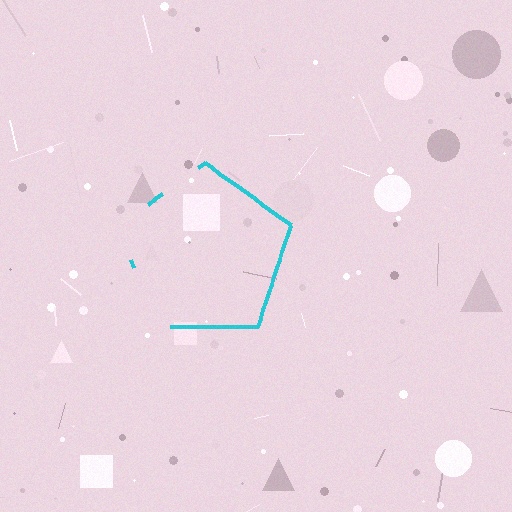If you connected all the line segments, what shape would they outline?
They would outline a pentagon.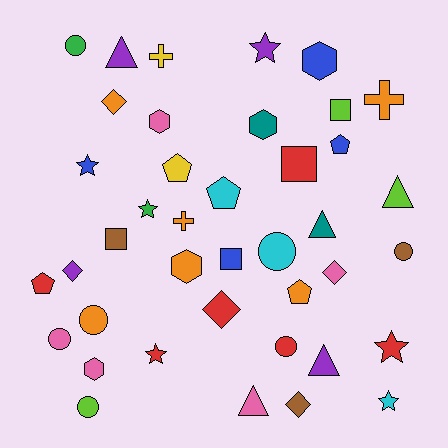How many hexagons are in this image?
There are 5 hexagons.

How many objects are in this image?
There are 40 objects.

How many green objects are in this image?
There are 2 green objects.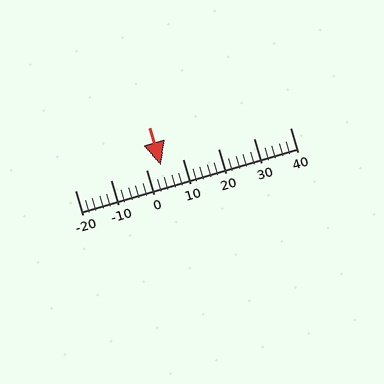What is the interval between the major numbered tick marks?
The major tick marks are spaced 10 units apart.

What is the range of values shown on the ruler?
The ruler shows values from -20 to 40.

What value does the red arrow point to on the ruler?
The red arrow points to approximately 4.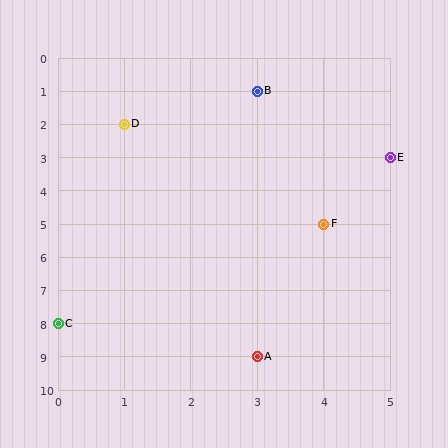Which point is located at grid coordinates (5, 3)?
Point E is at (5, 3).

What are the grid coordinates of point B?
Point B is at grid coordinates (3, 1).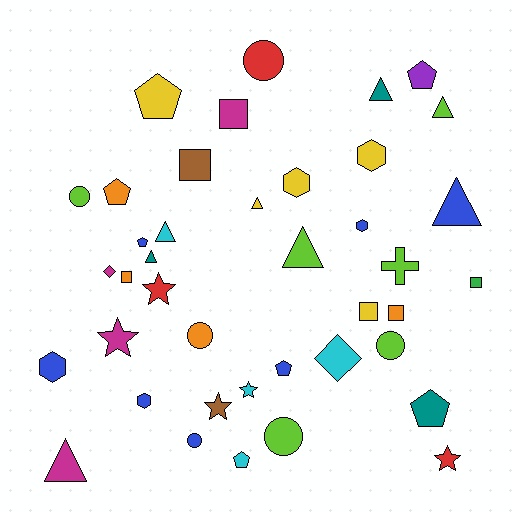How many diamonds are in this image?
There are 2 diamonds.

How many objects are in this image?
There are 40 objects.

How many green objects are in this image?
There is 1 green object.